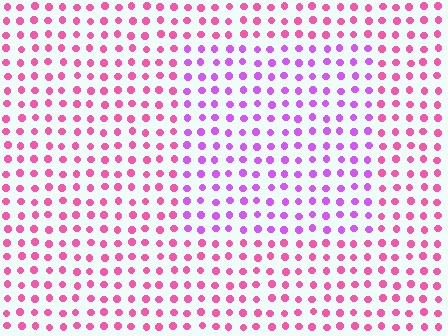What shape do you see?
I see a rectangle.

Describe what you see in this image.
The image is filled with small pink elements in a uniform arrangement. A rectangle-shaped region is visible where the elements are tinted to a slightly different hue, forming a subtle color boundary.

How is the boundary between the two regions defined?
The boundary is defined purely by a slight shift in hue (about 41 degrees). Spacing, size, and orientation are identical on both sides.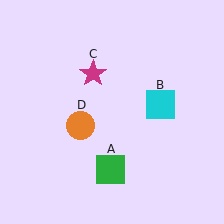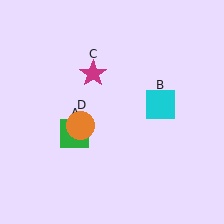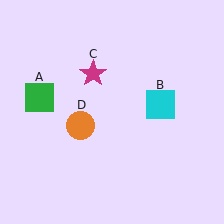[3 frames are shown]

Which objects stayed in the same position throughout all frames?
Cyan square (object B) and magenta star (object C) and orange circle (object D) remained stationary.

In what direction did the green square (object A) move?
The green square (object A) moved up and to the left.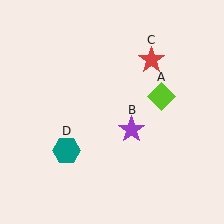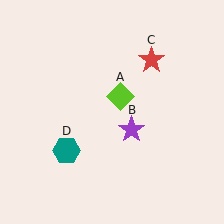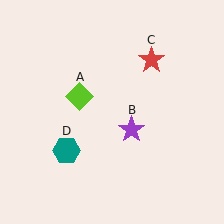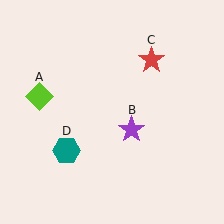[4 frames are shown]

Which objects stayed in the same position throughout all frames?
Purple star (object B) and red star (object C) and teal hexagon (object D) remained stationary.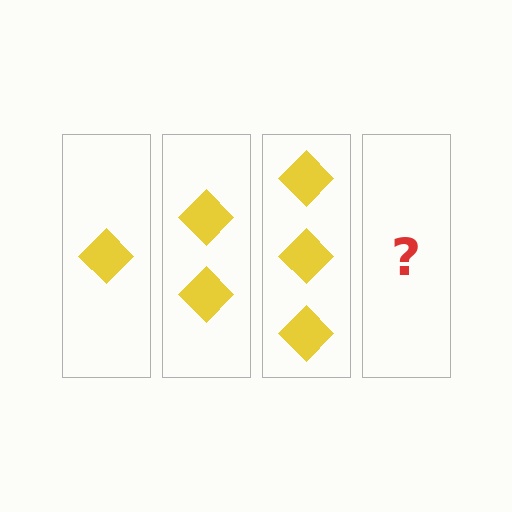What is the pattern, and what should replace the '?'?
The pattern is that each step adds one more diamond. The '?' should be 4 diamonds.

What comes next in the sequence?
The next element should be 4 diamonds.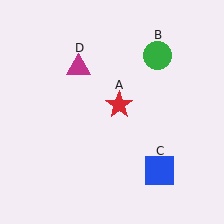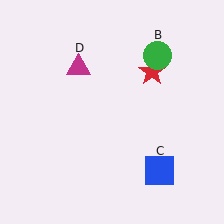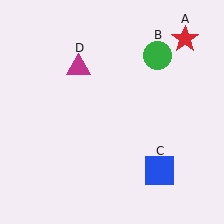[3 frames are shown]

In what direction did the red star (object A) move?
The red star (object A) moved up and to the right.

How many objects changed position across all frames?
1 object changed position: red star (object A).